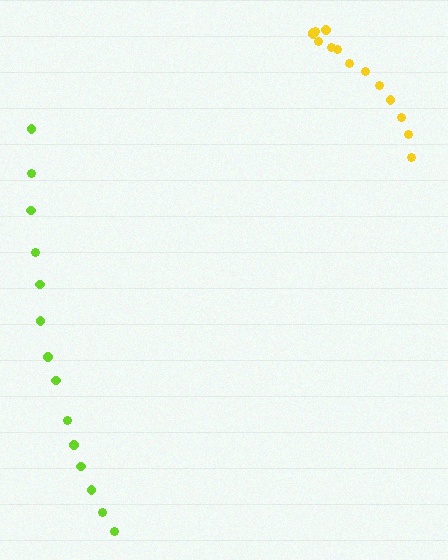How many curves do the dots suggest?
There are 2 distinct paths.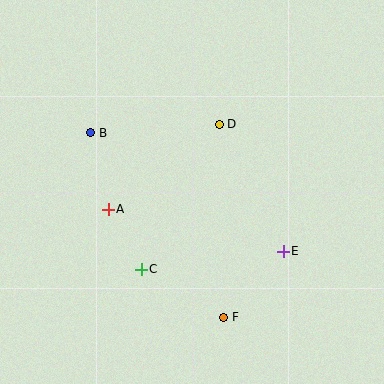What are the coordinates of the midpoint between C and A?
The midpoint between C and A is at (125, 239).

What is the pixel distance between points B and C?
The distance between B and C is 145 pixels.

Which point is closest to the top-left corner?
Point B is closest to the top-left corner.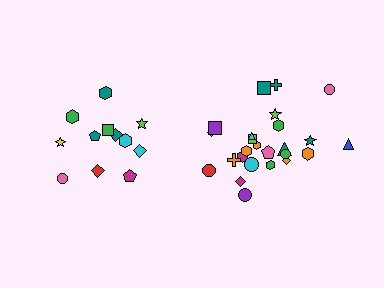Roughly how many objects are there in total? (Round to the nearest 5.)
Roughly 35 objects in total.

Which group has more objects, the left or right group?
The right group.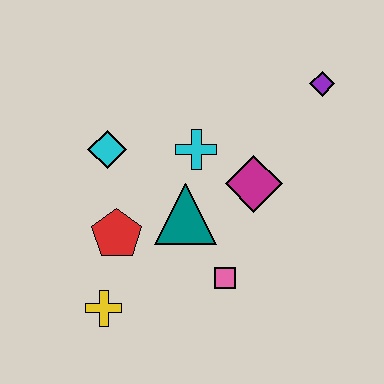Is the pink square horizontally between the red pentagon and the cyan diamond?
No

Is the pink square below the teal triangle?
Yes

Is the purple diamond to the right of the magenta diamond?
Yes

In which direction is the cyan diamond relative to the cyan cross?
The cyan diamond is to the left of the cyan cross.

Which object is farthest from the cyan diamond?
The purple diamond is farthest from the cyan diamond.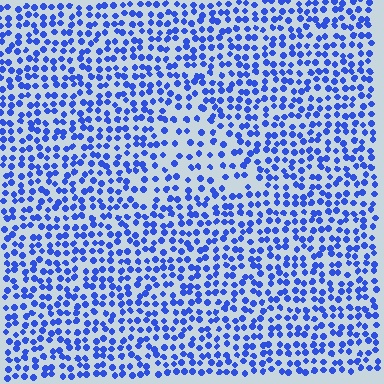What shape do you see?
I see a triangle.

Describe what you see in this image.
The image contains small blue elements arranged at two different densities. A triangle-shaped region is visible where the elements are less densely packed than the surrounding area.